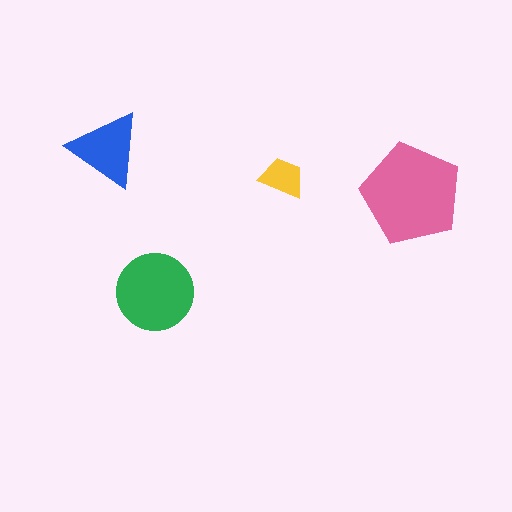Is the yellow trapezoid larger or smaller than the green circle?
Smaller.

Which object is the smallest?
The yellow trapezoid.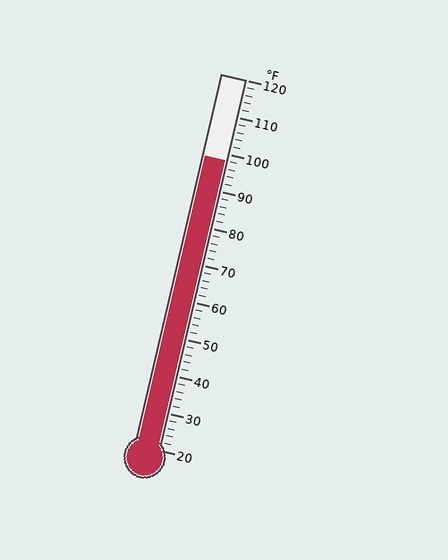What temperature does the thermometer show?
The thermometer shows approximately 98°F.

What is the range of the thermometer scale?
The thermometer scale ranges from 20°F to 120°F.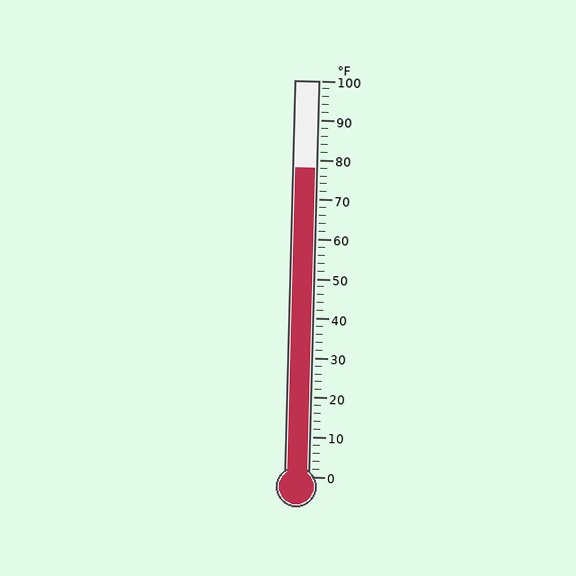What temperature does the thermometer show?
The thermometer shows approximately 78°F.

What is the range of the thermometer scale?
The thermometer scale ranges from 0°F to 100°F.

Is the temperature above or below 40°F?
The temperature is above 40°F.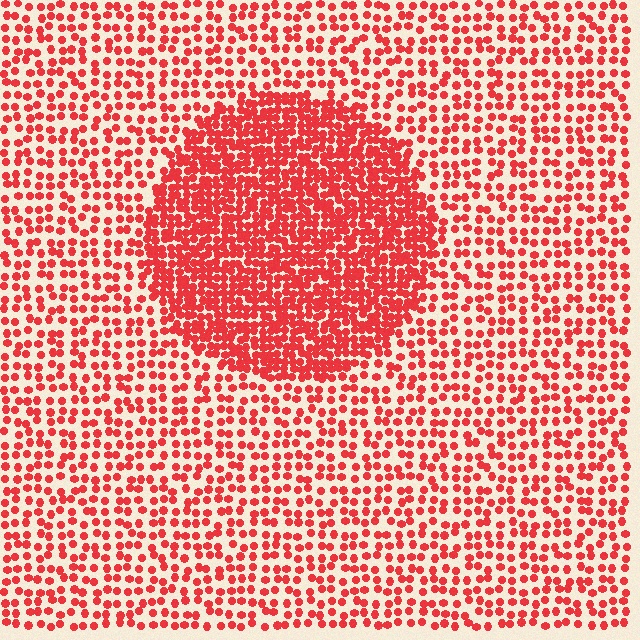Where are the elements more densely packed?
The elements are more densely packed inside the circle boundary.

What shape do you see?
I see a circle.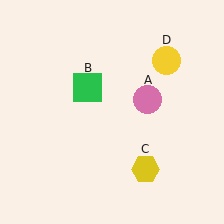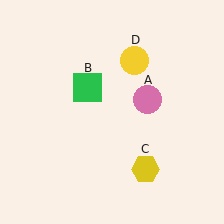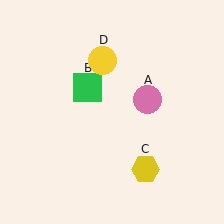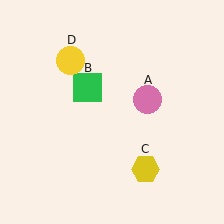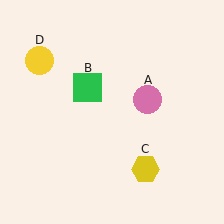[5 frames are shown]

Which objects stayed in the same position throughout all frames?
Pink circle (object A) and green square (object B) and yellow hexagon (object C) remained stationary.